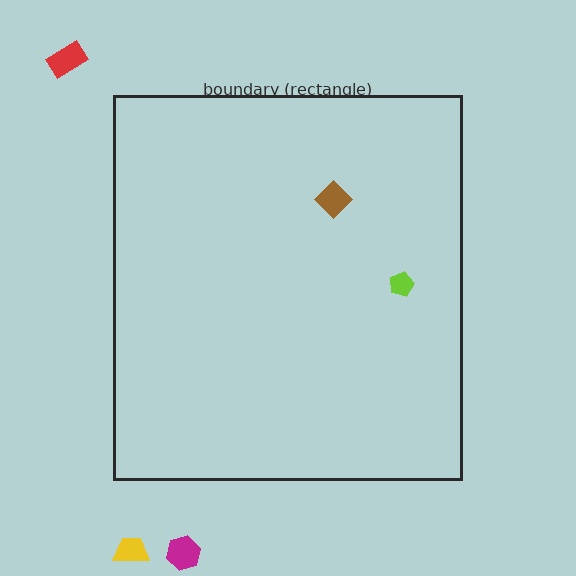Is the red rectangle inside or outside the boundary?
Outside.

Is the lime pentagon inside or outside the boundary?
Inside.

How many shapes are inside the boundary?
2 inside, 3 outside.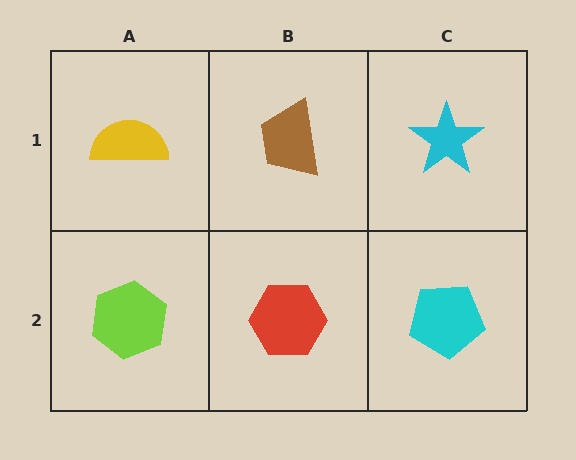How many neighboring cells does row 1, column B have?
3.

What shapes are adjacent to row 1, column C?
A cyan pentagon (row 2, column C), a brown trapezoid (row 1, column B).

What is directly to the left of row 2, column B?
A lime hexagon.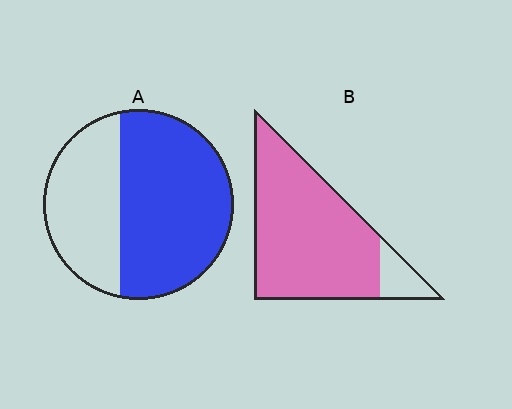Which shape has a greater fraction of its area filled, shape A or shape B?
Shape B.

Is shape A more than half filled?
Yes.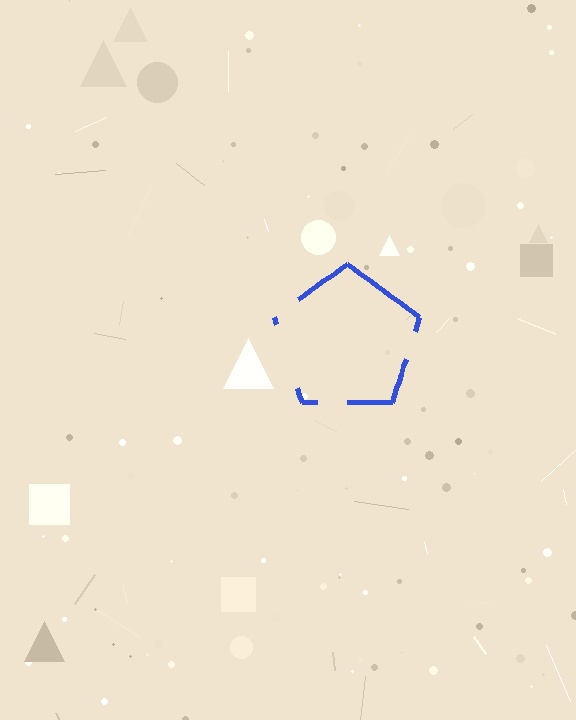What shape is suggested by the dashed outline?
The dashed outline suggests a pentagon.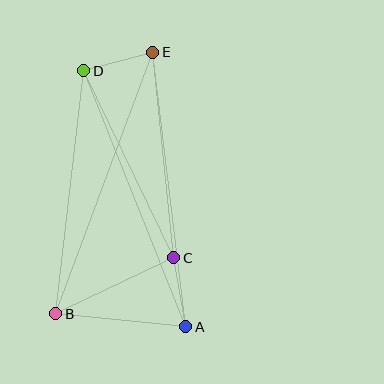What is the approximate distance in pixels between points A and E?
The distance between A and E is approximately 276 pixels.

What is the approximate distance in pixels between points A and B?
The distance between A and B is approximately 131 pixels.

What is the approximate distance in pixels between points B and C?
The distance between B and C is approximately 131 pixels.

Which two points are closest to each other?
Points A and C are closest to each other.